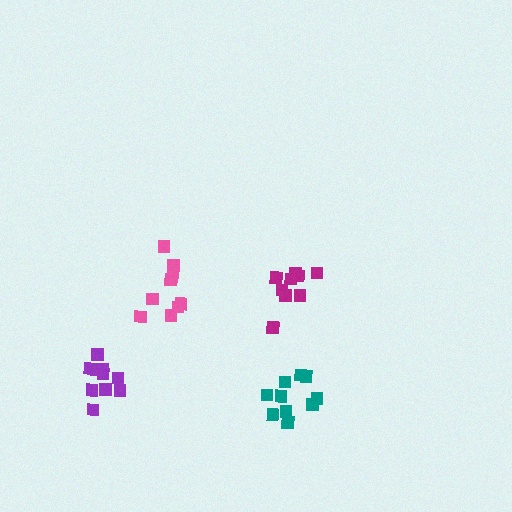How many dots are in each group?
Group 1: 10 dots, Group 2: 10 dots, Group 3: 10 dots, Group 4: 9 dots (39 total).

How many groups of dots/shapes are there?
There are 4 groups.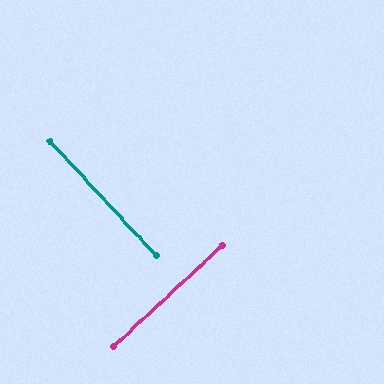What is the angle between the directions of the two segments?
Approximately 90 degrees.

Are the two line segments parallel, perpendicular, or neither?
Perpendicular — they meet at approximately 90°.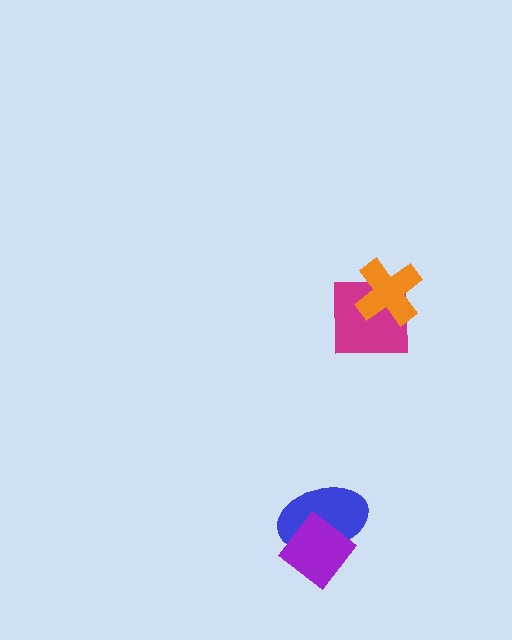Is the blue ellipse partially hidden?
Yes, it is partially covered by another shape.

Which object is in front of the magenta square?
The orange cross is in front of the magenta square.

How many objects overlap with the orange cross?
1 object overlaps with the orange cross.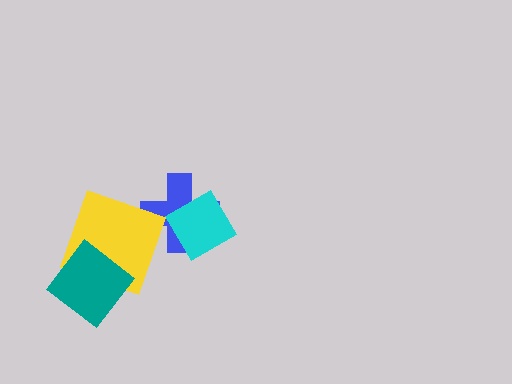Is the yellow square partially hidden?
Yes, it is partially covered by another shape.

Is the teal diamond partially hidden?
No, no other shape covers it.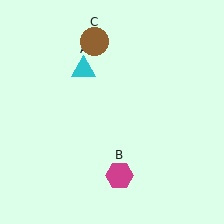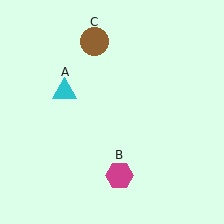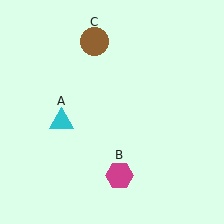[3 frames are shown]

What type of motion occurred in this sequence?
The cyan triangle (object A) rotated counterclockwise around the center of the scene.